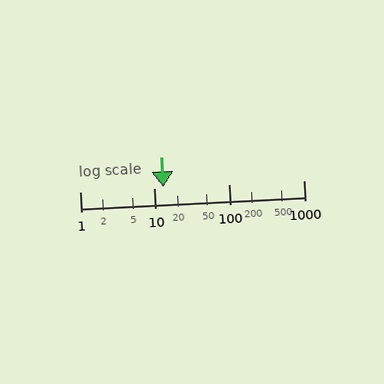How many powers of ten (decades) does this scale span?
The scale spans 3 decades, from 1 to 1000.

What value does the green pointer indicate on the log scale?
The pointer indicates approximately 13.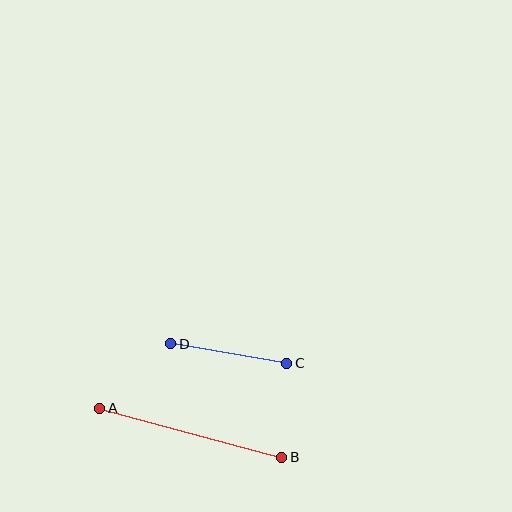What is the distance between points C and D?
The distance is approximately 118 pixels.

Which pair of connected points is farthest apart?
Points A and B are farthest apart.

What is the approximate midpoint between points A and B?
The midpoint is at approximately (191, 433) pixels.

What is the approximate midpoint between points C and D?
The midpoint is at approximately (229, 354) pixels.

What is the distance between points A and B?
The distance is approximately 188 pixels.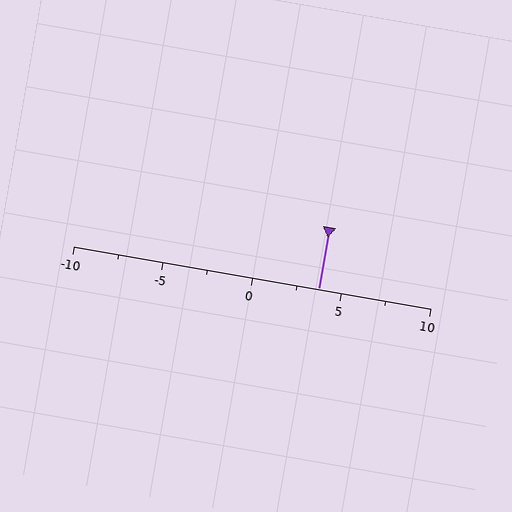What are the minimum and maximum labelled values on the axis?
The axis runs from -10 to 10.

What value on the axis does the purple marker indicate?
The marker indicates approximately 3.8.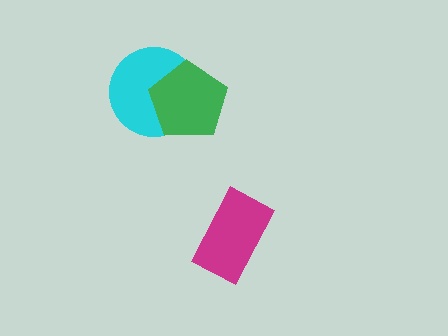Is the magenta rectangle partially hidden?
No, no other shape covers it.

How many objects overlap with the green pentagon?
1 object overlaps with the green pentagon.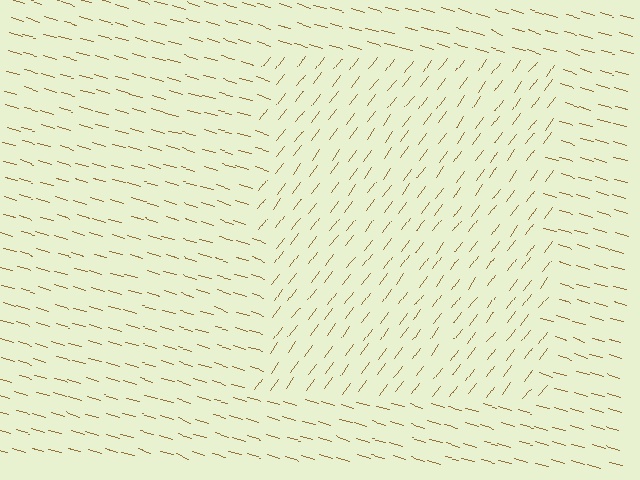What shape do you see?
I see a rectangle.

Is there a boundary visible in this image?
Yes, there is a texture boundary formed by a change in line orientation.